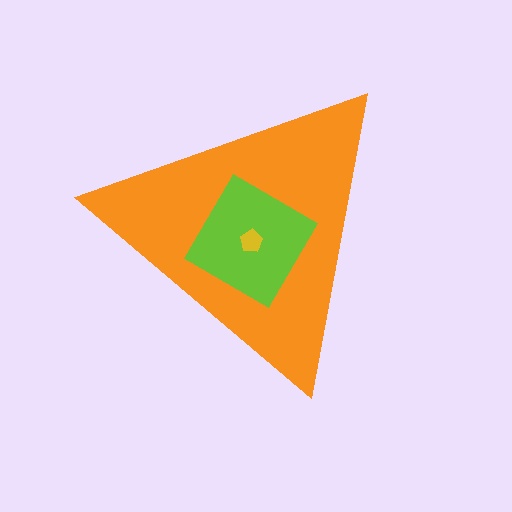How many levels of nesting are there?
3.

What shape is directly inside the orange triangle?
The lime square.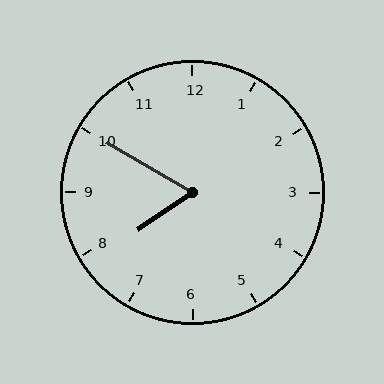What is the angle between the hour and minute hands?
Approximately 65 degrees.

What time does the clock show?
7:50.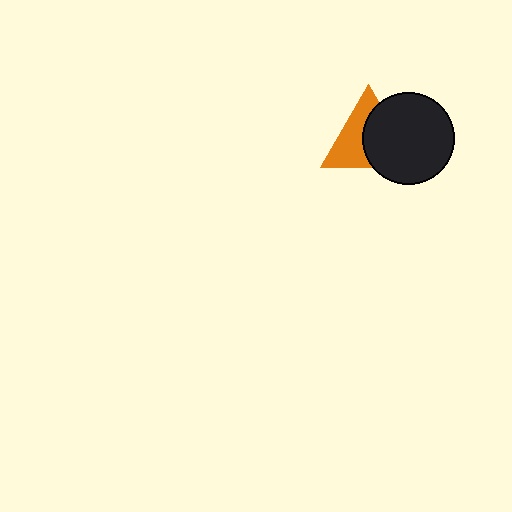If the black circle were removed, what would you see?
You would see the complete orange triangle.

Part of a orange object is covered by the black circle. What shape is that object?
It is a triangle.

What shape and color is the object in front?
The object in front is a black circle.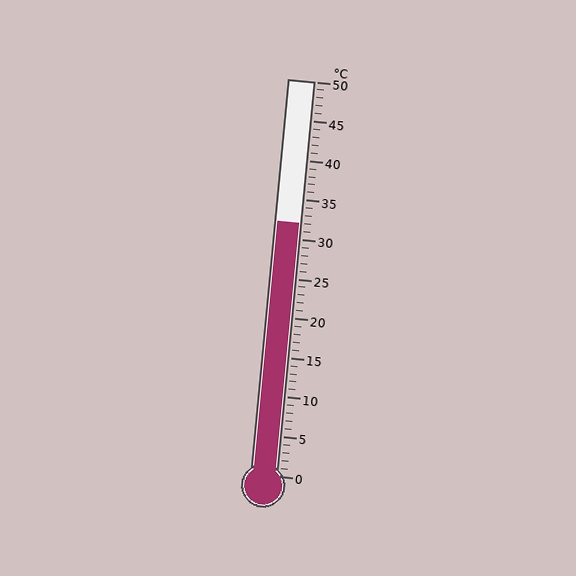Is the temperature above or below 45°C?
The temperature is below 45°C.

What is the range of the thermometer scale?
The thermometer scale ranges from 0°C to 50°C.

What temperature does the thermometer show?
The thermometer shows approximately 32°C.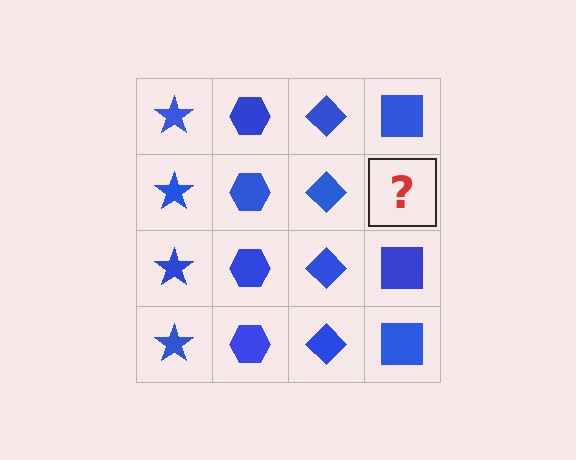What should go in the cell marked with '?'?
The missing cell should contain a blue square.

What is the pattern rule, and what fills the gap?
The rule is that each column has a consistent shape. The gap should be filled with a blue square.